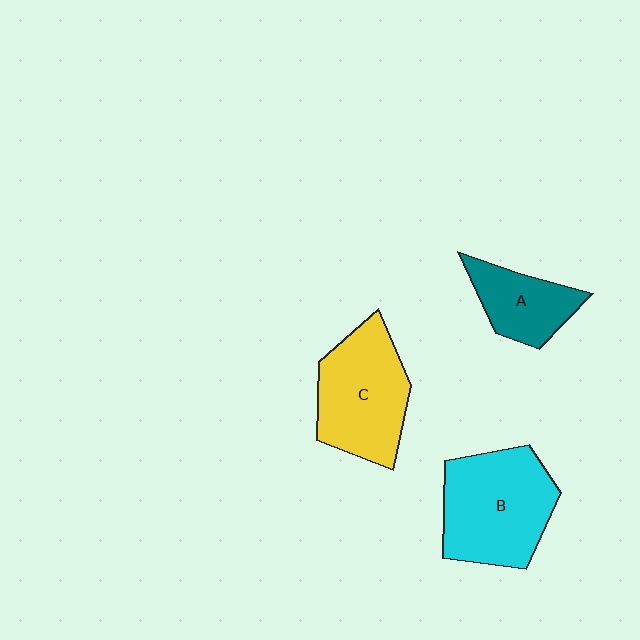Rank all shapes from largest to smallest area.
From largest to smallest: B (cyan), C (yellow), A (teal).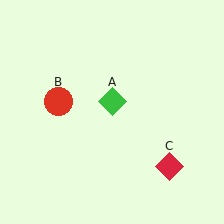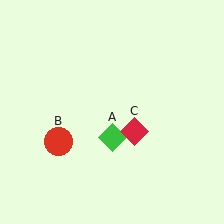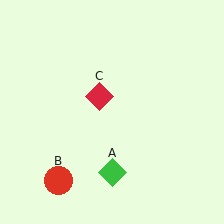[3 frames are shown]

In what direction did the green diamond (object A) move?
The green diamond (object A) moved down.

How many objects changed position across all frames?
3 objects changed position: green diamond (object A), red circle (object B), red diamond (object C).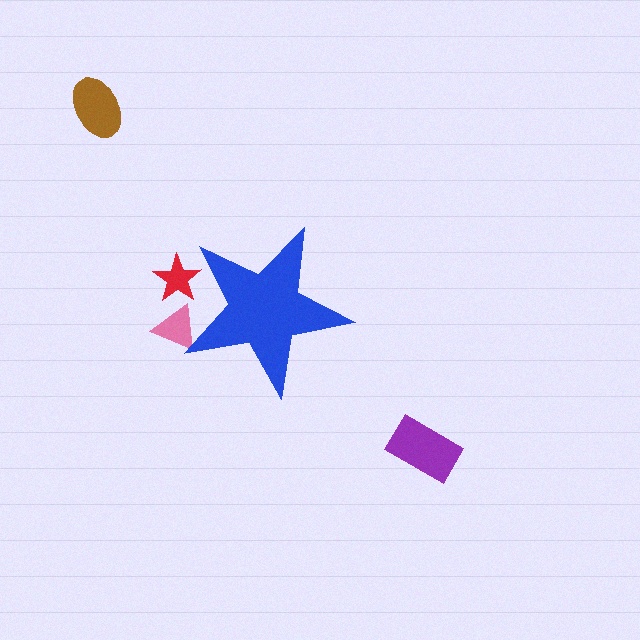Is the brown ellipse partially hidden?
No, the brown ellipse is fully visible.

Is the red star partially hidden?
Yes, the red star is partially hidden behind the blue star.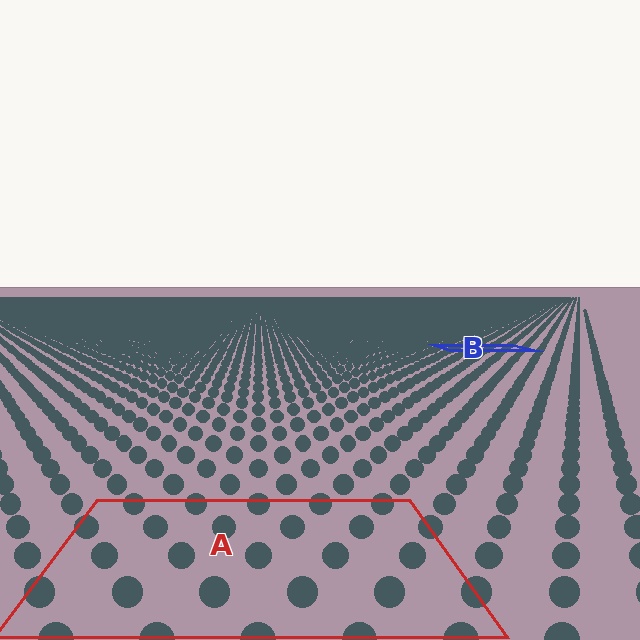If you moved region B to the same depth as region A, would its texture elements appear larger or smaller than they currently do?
They would appear larger. At a closer depth, the same texture elements are projected at a bigger on-screen size.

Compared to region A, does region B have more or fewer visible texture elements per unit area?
Region B has more texture elements per unit area — they are packed more densely because it is farther away.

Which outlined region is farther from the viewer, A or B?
Region B is farther from the viewer — the texture elements inside it appear smaller and more densely packed.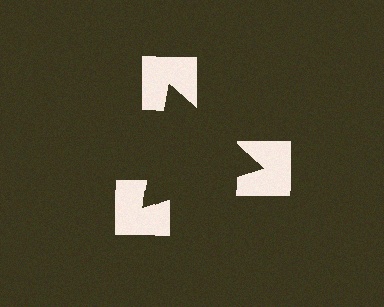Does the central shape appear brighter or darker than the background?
It typically appears slightly darker than the background, even though no actual brightness change is drawn.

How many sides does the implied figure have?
3 sides.